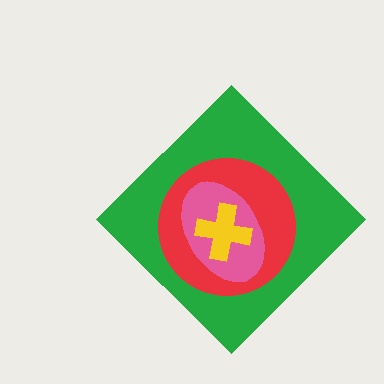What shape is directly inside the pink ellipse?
The yellow cross.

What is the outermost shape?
The green diamond.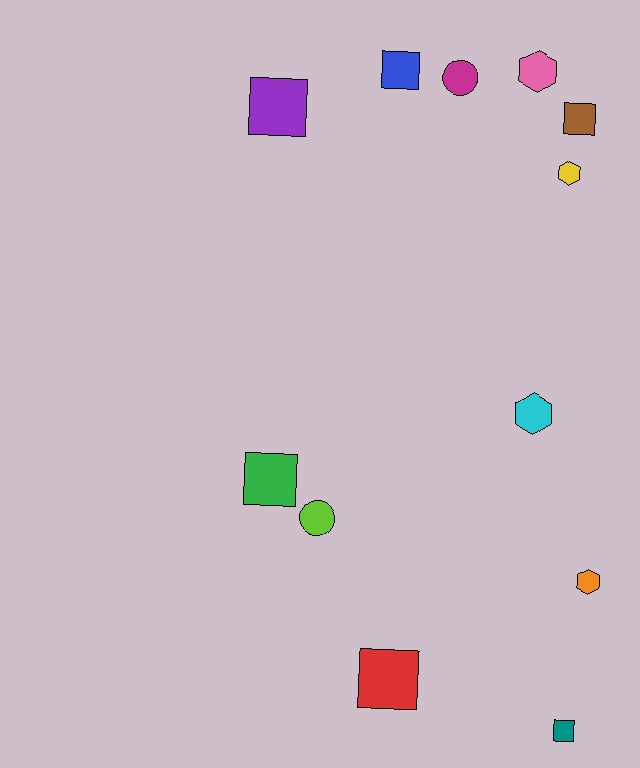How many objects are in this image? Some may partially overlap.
There are 12 objects.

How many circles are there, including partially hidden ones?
There are 2 circles.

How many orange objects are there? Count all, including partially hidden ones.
There is 1 orange object.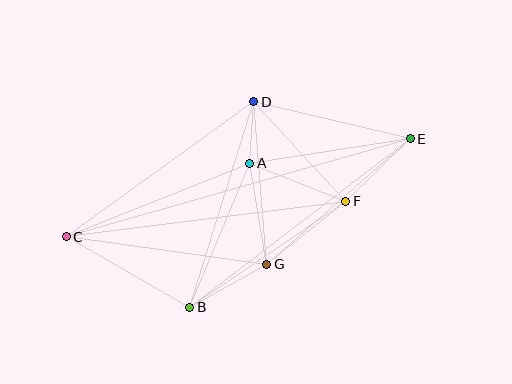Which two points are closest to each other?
Points A and D are closest to each other.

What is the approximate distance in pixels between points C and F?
The distance between C and F is approximately 282 pixels.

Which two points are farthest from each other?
Points C and E are farthest from each other.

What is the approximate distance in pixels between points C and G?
The distance between C and G is approximately 203 pixels.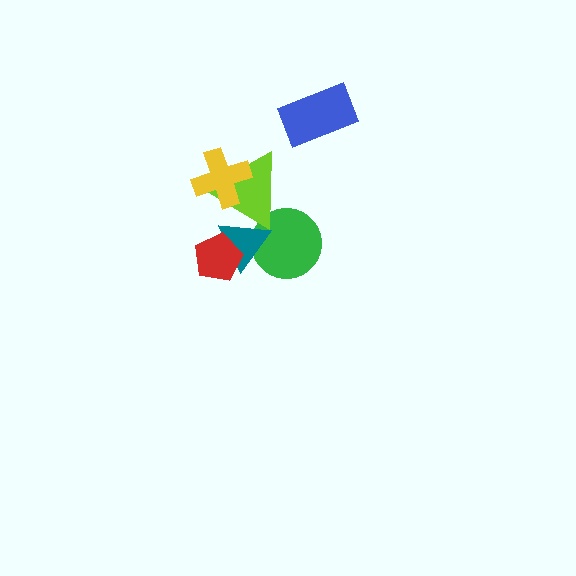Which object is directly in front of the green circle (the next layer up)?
The teal triangle is directly in front of the green circle.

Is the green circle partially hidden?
Yes, it is partially covered by another shape.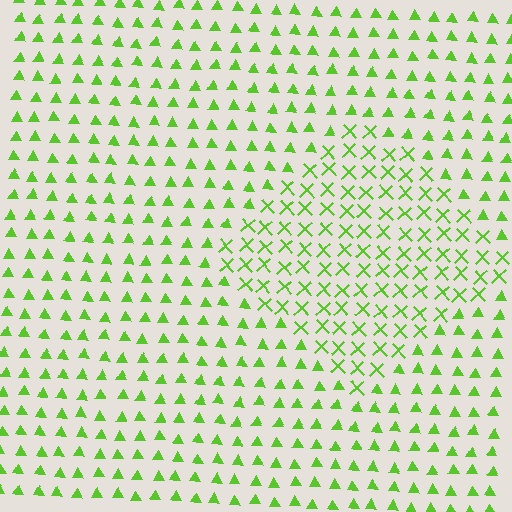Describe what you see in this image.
The image is filled with small lime elements arranged in a uniform grid. A diamond-shaped region contains X marks, while the surrounding area contains triangles. The boundary is defined purely by the change in element shape.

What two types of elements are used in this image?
The image uses X marks inside the diamond region and triangles outside it.